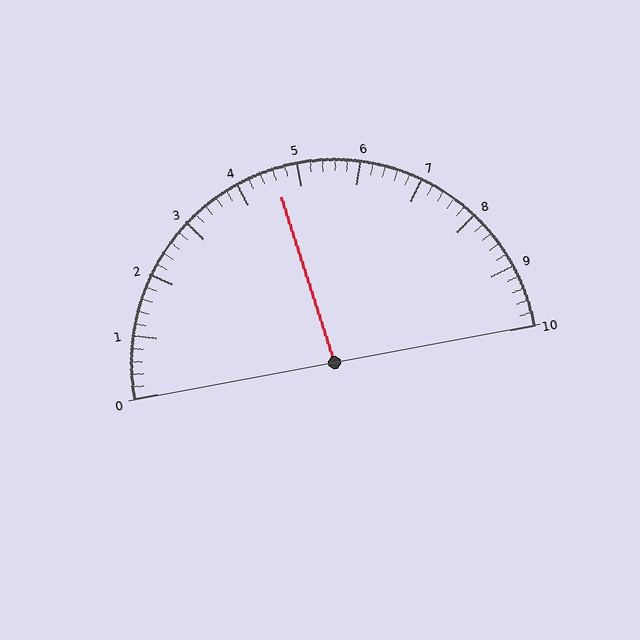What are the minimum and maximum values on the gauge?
The gauge ranges from 0 to 10.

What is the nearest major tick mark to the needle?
The nearest major tick mark is 5.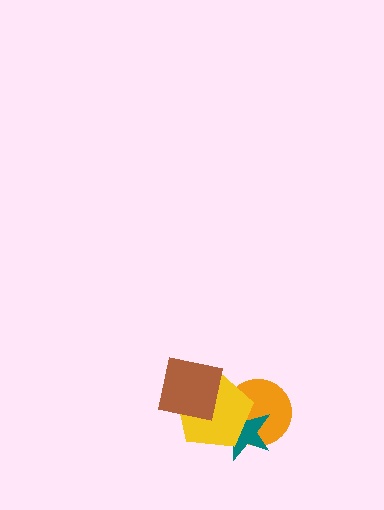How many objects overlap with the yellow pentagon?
3 objects overlap with the yellow pentagon.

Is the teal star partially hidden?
Yes, it is partially covered by another shape.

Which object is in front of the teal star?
The yellow pentagon is in front of the teal star.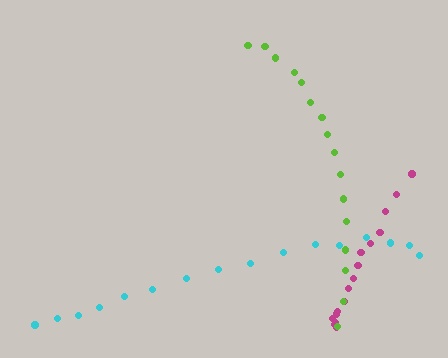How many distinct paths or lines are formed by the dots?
There are 3 distinct paths.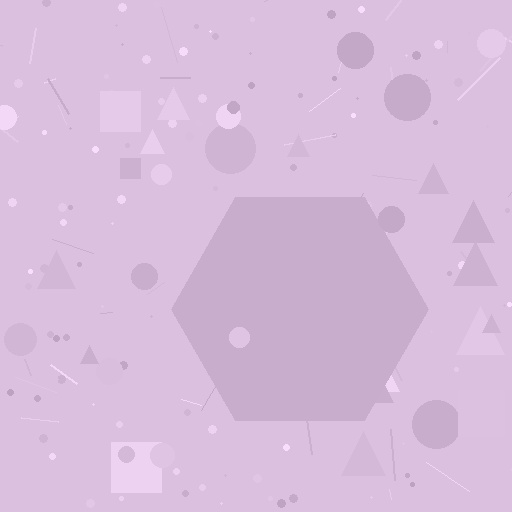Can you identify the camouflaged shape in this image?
The camouflaged shape is a hexagon.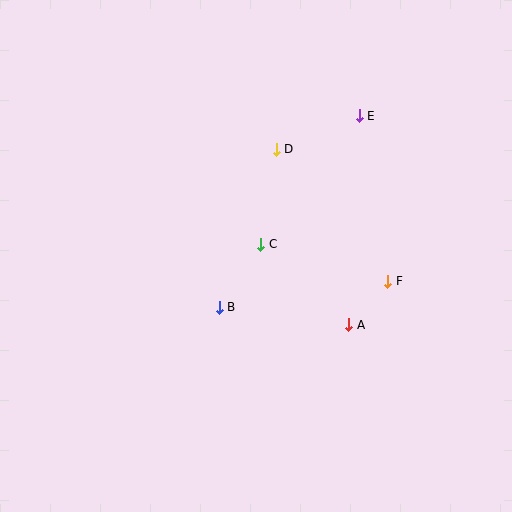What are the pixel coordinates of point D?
Point D is at (276, 149).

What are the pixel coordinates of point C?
Point C is at (261, 244).